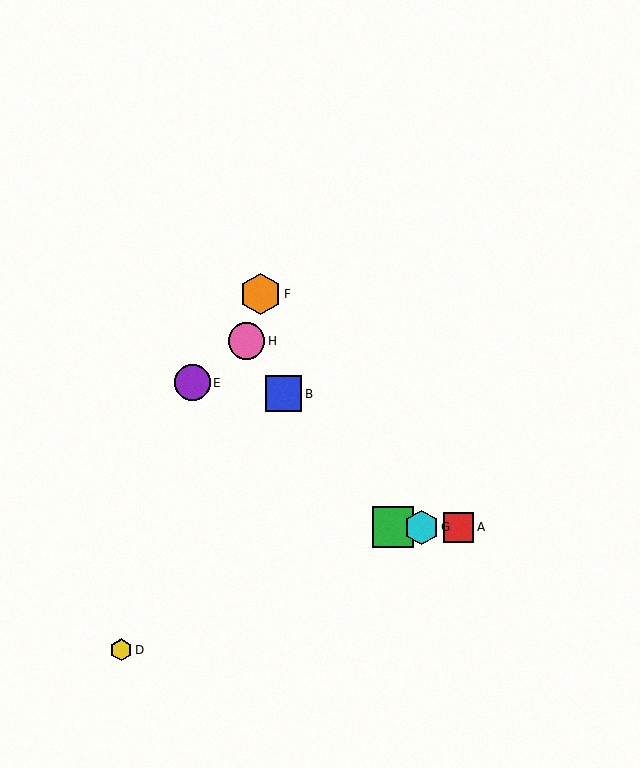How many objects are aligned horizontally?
3 objects (A, C, G) are aligned horizontally.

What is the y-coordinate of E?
Object E is at y≈383.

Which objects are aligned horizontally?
Objects A, C, G are aligned horizontally.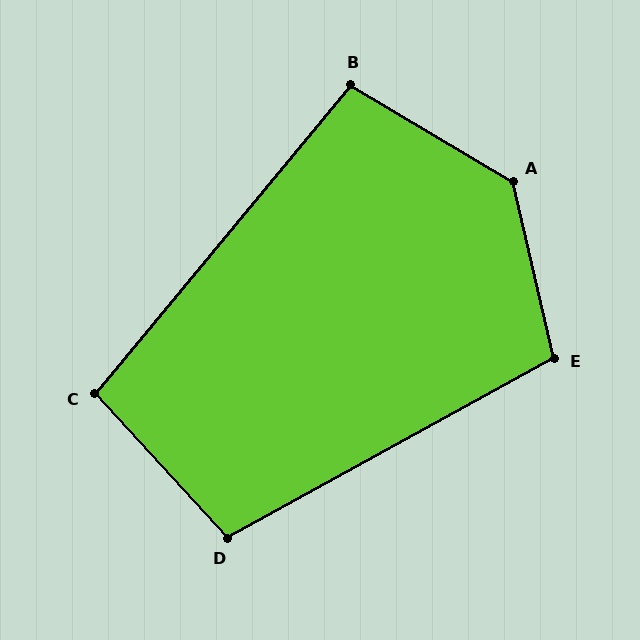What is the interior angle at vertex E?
Approximately 106 degrees (obtuse).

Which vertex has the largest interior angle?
A, at approximately 134 degrees.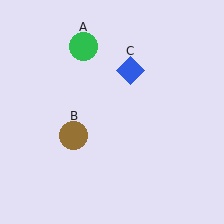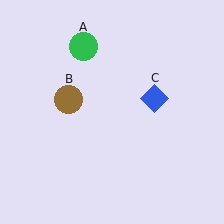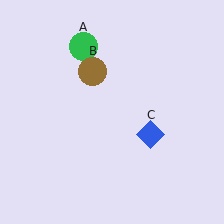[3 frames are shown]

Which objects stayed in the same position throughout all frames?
Green circle (object A) remained stationary.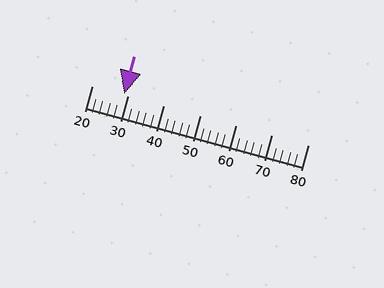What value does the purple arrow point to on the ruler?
The purple arrow points to approximately 29.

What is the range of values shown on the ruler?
The ruler shows values from 20 to 80.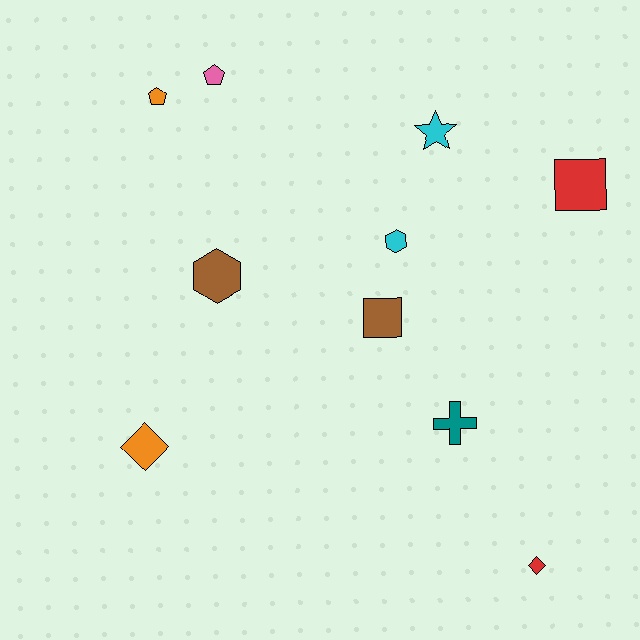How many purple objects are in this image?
There are no purple objects.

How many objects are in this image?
There are 10 objects.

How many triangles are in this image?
There are no triangles.